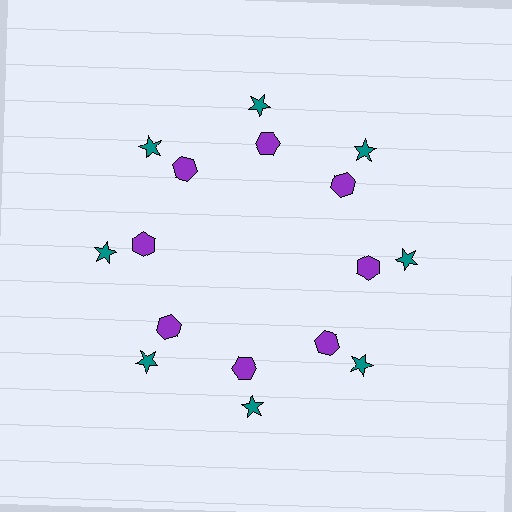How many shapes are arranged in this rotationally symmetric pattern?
There are 16 shapes, arranged in 8 groups of 2.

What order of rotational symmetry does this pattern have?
This pattern has 8-fold rotational symmetry.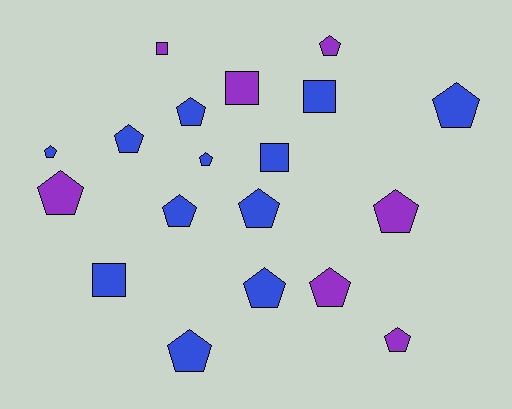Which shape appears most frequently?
Pentagon, with 14 objects.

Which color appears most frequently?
Blue, with 12 objects.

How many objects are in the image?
There are 19 objects.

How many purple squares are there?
There are 2 purple squares.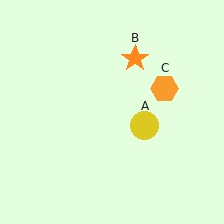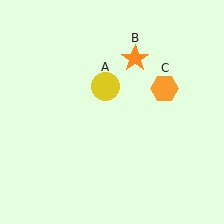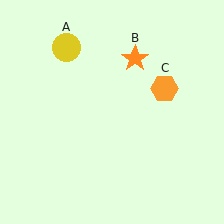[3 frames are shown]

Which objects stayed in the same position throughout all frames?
Orange star (object B) and orange hexagon (object C) remained stationary.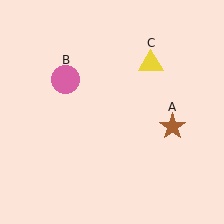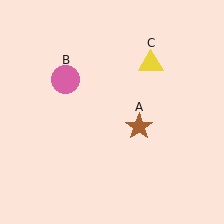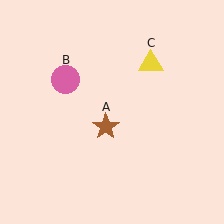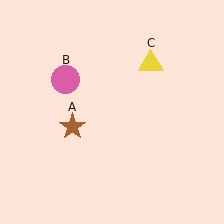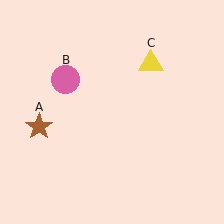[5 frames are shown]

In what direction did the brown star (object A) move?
The brown star (object A) moved left.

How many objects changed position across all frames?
1 object changed position: brown star (object A).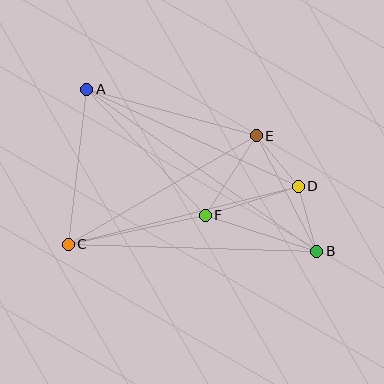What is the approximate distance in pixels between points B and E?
The distance between B and E is approximately 131 pixels.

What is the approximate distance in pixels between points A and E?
The distance between A and E is approximately 176 pixels.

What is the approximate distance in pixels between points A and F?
The distance between A and F is approximately 173 pixels.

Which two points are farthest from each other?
Points A and B are farthest from each other.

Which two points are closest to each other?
Points D and E are closest to each other.